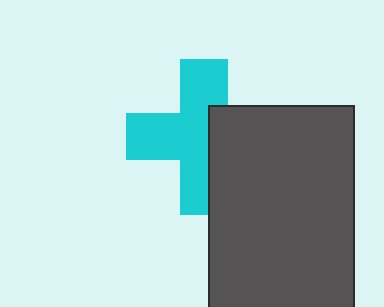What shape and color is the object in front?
The object in front is a dark gray rectangle.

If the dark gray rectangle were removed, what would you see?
You would see the complete cyan cross.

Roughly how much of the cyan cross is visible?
About half of it is visible (roughly 62%).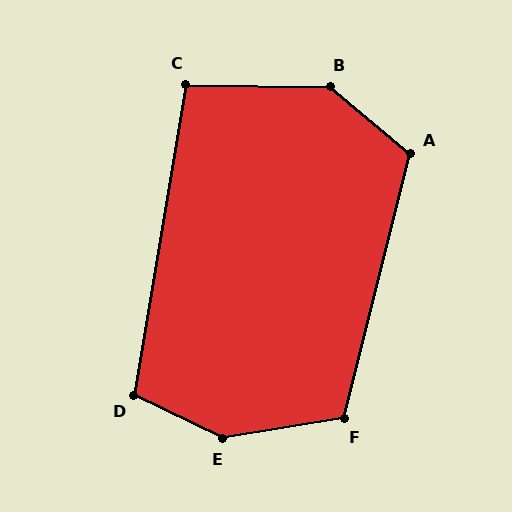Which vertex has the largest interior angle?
E, at approximately 145 degrees.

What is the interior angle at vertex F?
Approximately 113 degrees (obtuse).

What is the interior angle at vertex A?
Approximately 116 degrees (obtuse).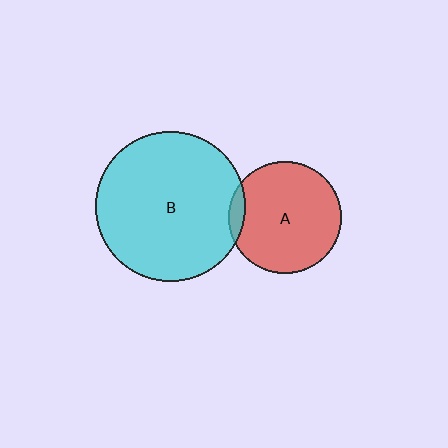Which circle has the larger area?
Circle B (cyan).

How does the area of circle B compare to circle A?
Approximately 1.8 times.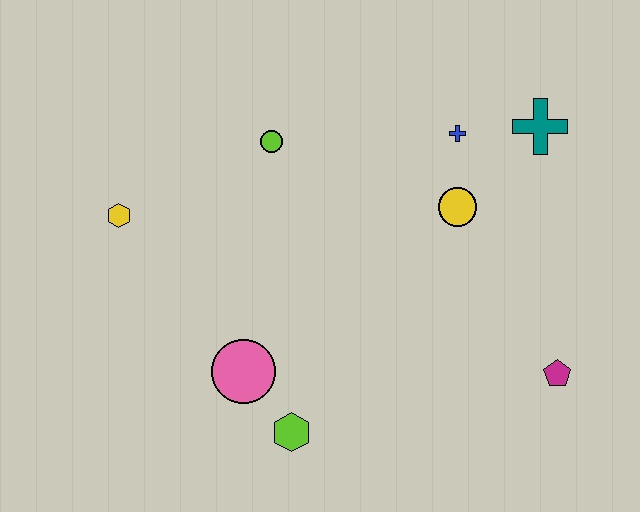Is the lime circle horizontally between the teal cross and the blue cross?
No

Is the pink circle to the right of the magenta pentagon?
No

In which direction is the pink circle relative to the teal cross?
The pink circle is to the left of the teal cross.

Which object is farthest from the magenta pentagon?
The yellow hexagon is farthest from the magenta pentagon.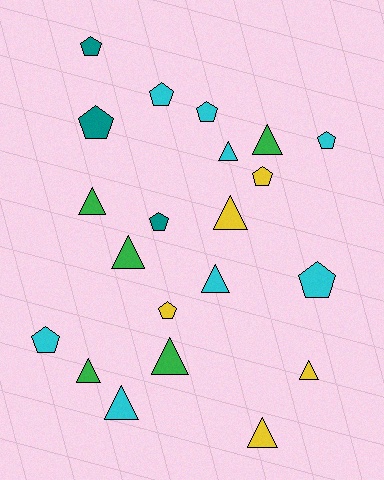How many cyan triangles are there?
There are 3 cyan triangles.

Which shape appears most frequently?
Triangle, with 11 objects.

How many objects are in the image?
There are 21 objects.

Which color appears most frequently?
Cyan, with 8 objects.